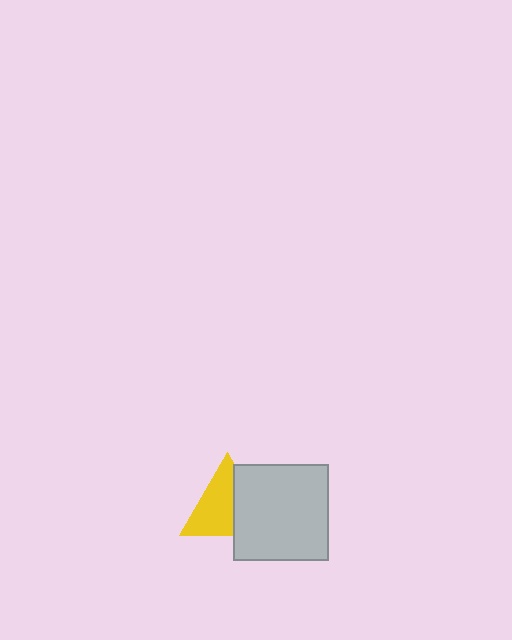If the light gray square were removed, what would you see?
You would see the complete yellow triangle.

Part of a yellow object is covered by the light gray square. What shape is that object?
It is a triangle.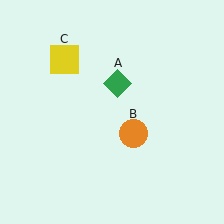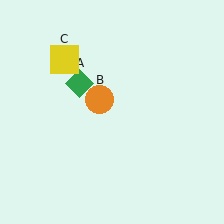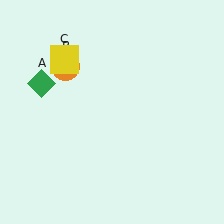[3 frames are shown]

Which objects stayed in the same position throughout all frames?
Yellow square (object C) remained stationary.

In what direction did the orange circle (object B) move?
The orange circle (object B) moved up and to the left.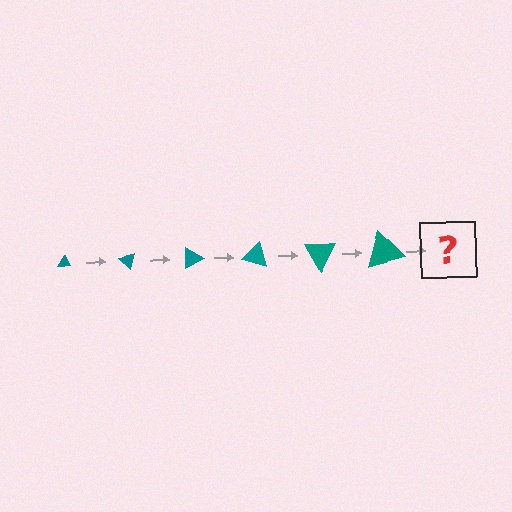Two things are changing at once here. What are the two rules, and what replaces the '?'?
The two rules are that the triangle grows larger each step and it rotates 45 degrees each step. The '?' should be a triangle, larger than the previous one and rotated 270 degrees from the start.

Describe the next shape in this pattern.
It should be a triangle, larger than the previous one and rotated 270 degrees from the start.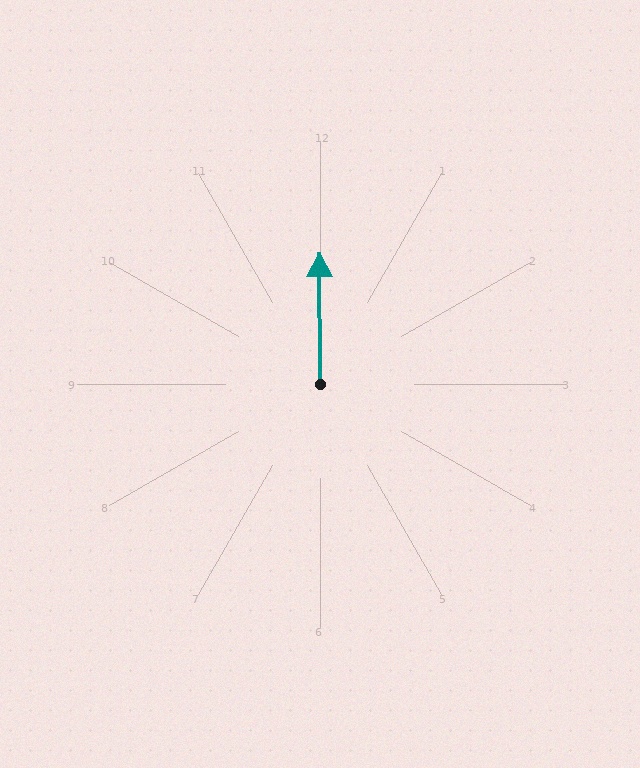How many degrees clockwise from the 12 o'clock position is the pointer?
Approximately 360 degrees.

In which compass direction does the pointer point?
North.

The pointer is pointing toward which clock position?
Roughly 12 o'clock.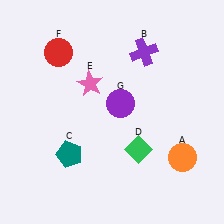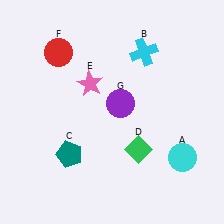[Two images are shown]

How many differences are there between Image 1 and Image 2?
There are 2 differences between the two images.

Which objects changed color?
A changed from orange to cyan. B changed from purple to cyan.